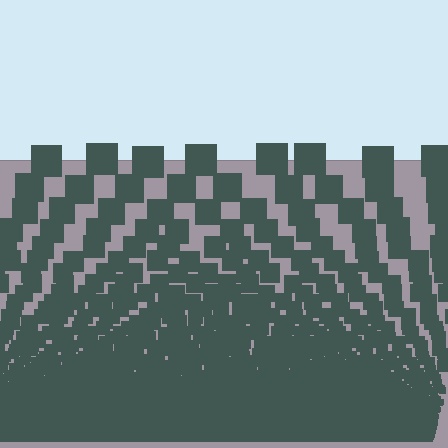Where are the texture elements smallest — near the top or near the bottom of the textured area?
Near the bottom.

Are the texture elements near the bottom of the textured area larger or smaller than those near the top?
Smaller. The gradient is inverted — elements near the bottom are smaller and denser.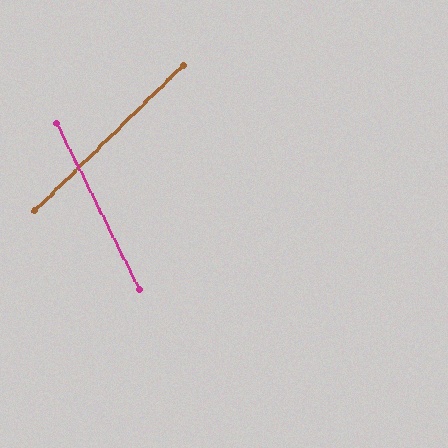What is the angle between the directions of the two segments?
Approximately 72 degrees.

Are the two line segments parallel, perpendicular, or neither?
Neither parallel nor perpendicular — they differ by about 72°.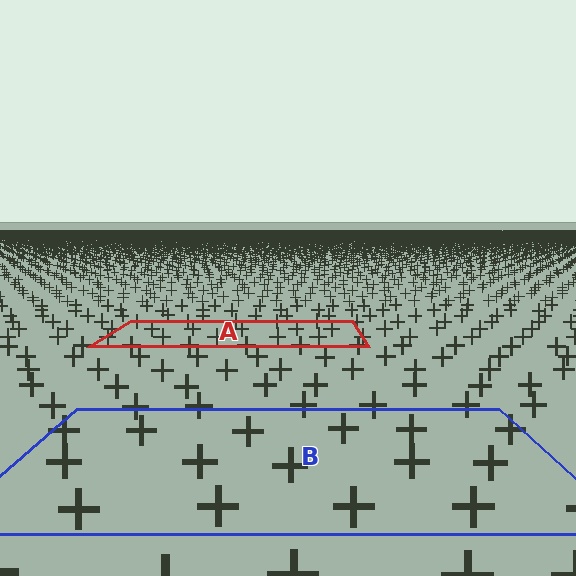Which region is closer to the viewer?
Region B is closer. The texture elements there are larger and more spread out.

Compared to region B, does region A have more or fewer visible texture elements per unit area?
Region A has more texture elements per unit area — they are packed more densely because it is farther away.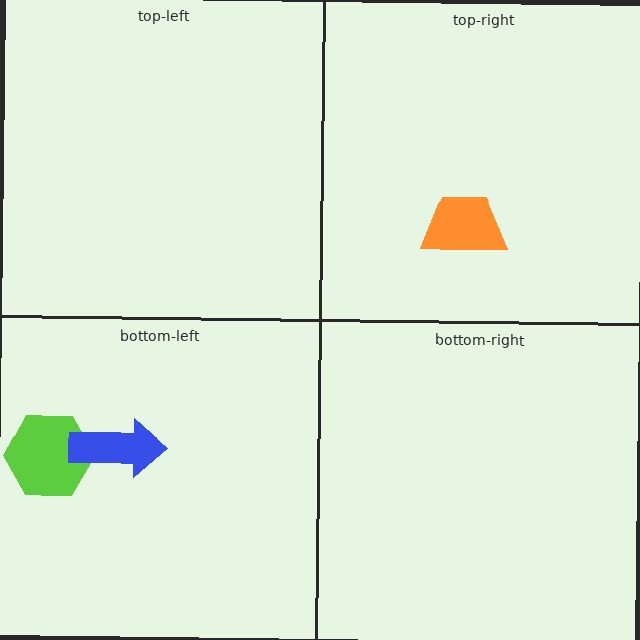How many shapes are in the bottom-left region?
2.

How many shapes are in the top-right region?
1.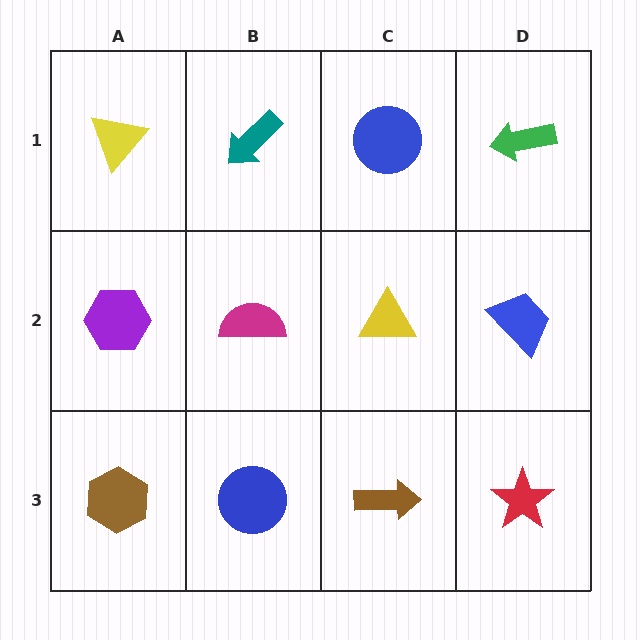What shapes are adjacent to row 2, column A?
A yellow triangle (row 1, column A), a brown hexagon (row 3, column A), a magenta semicircle (row 2, column B).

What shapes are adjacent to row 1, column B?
A magenta semicircle (row 2, column B), a yellow triangle (row 1, column A), a blue circle (row 1, column C).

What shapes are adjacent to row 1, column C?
A yellow triangle (row 2, column C), a teal arrow (row 1, column B), a green arrow (row 1, column D).